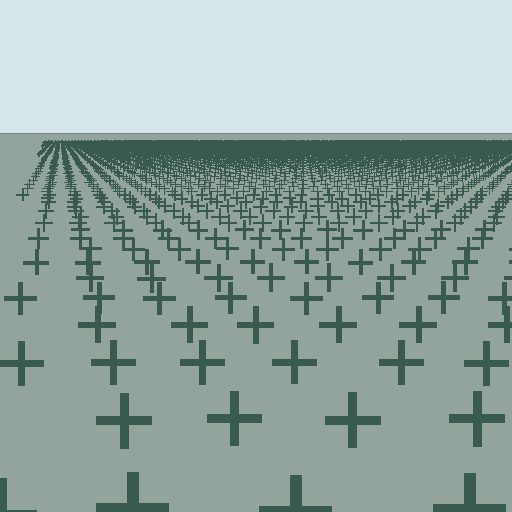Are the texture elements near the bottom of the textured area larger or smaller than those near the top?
Larger. Near the bottom, elements are closer to the viewer and appear at a bigger on-screen size.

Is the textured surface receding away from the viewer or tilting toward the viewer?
The surface is receding away from the viewer. Texture elements get smaller and denser toward the top.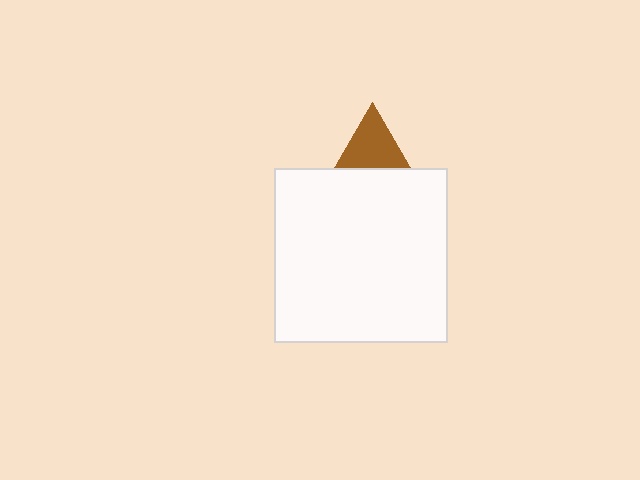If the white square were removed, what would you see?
You would see the complete brown triangle.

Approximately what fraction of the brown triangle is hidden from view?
Roughly 68% of the brown triangle is hidden behind the white square.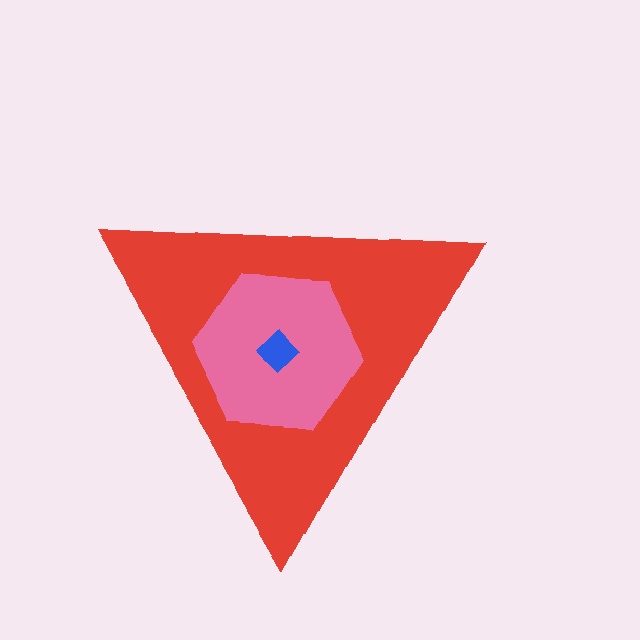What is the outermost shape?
The red triangle.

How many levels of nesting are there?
3.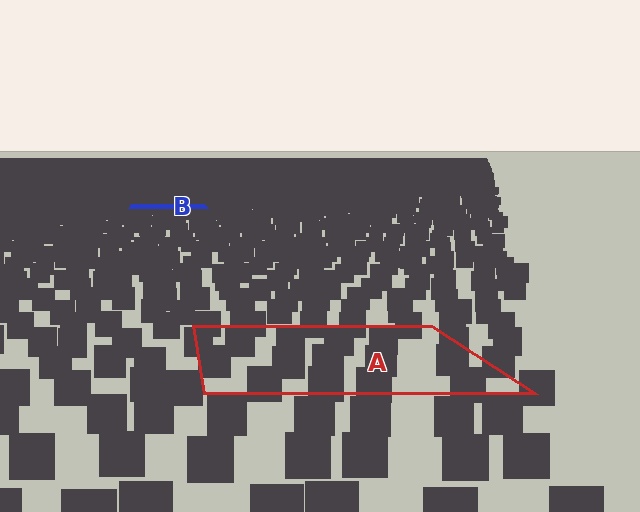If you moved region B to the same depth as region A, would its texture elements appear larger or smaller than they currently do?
They would appear larger. At a closer depth, the same texture elements are projected at a bigger on-screen size.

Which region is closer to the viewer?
Region A is closer. The texture elements there are larger and more spread out.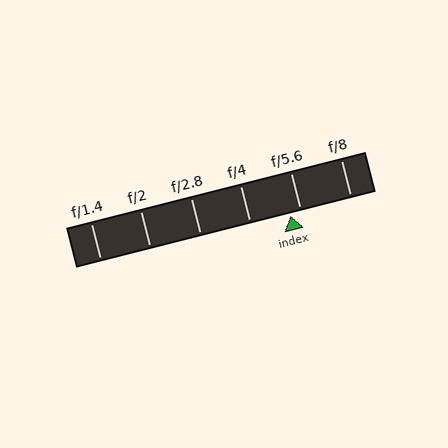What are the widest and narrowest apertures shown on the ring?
The widest aperture shown is f/1.4 and the narrowest is f/8.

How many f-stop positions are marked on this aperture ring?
There are 6 f-stop positions marked.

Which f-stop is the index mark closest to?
The index mark is closest to f/5.6.